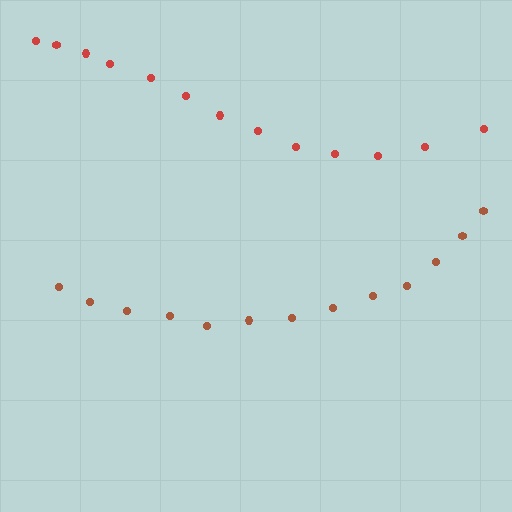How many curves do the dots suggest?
There are 2 distinct paths.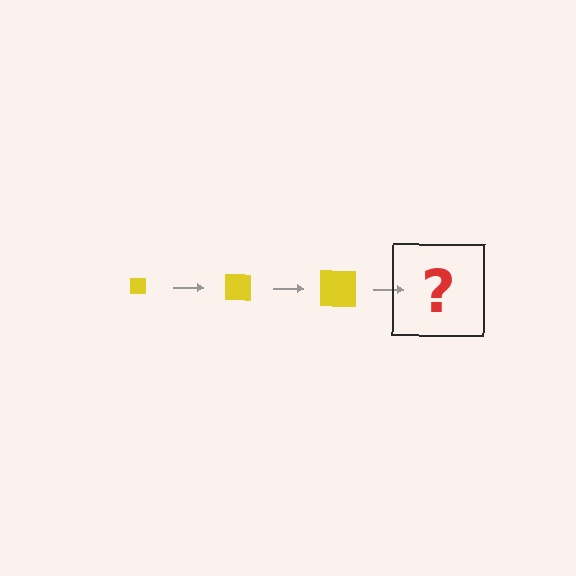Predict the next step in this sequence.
The next step is a yellow square, larger than the previous one.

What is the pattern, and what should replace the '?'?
The pattern is that the square gets progressively larger each step. The '?' should be a yellow square, larger than the previous one.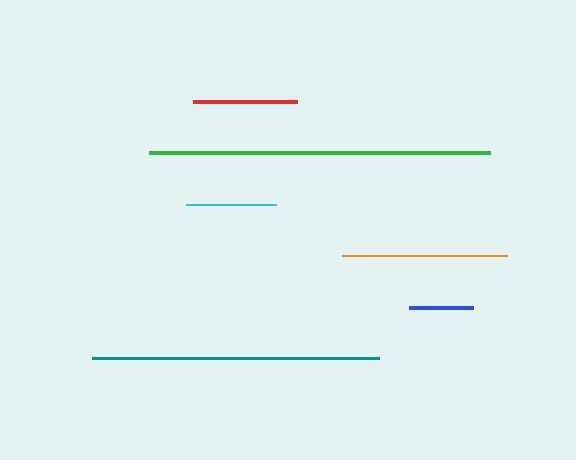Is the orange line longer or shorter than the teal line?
The teal line is longer than the orange line.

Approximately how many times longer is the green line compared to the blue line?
The green line is approximately 5.4 times the length of the blue line.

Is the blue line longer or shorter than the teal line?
The teal line is longer than the blue line.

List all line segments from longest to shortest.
From longest to shortest: green, teal, orange, red, cyan, blue.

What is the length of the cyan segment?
The cyan segment is approximately 90 pixels long.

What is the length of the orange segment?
The orange segment is approximately 165 pixels long.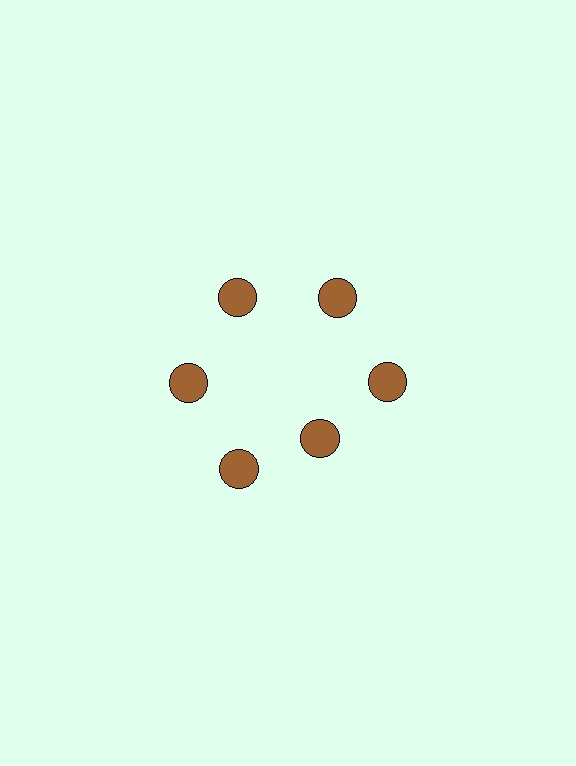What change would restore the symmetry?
The symmetry would be restored by moving it outward, back onto the ring so that all 6 circles sit at equal angles and equal distance from the center.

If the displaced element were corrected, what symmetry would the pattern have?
It would have 6-fold rotational symmetry — the pattern would map onto itself every 60 degrees.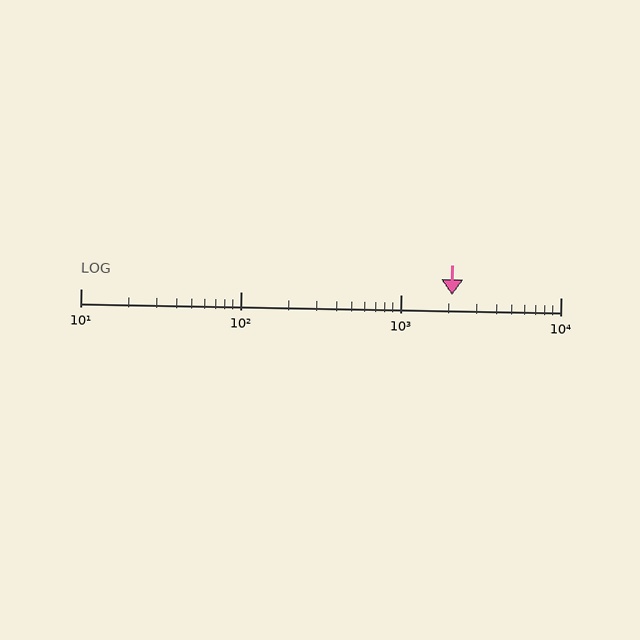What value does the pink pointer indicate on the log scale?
The pointer indicates approximately 2100.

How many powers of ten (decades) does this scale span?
The scale spans 3 decades, from 10 to 10000.